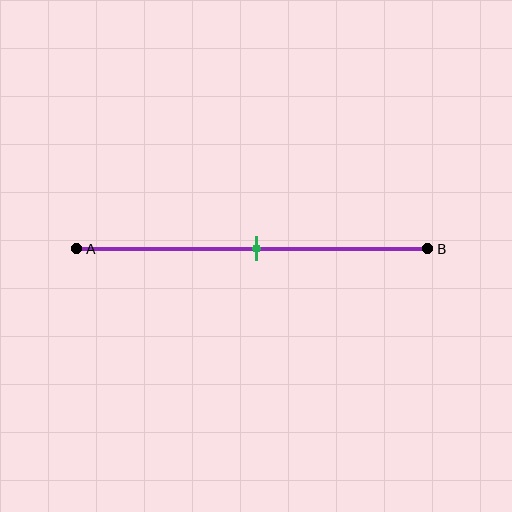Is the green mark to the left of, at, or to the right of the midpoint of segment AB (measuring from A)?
The green mark is approximately at the midpoint of segment AB.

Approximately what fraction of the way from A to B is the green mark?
The green mark is approximately 50% of the way from A to B.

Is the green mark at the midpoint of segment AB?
Yes, the mark is approximately at the midpoint.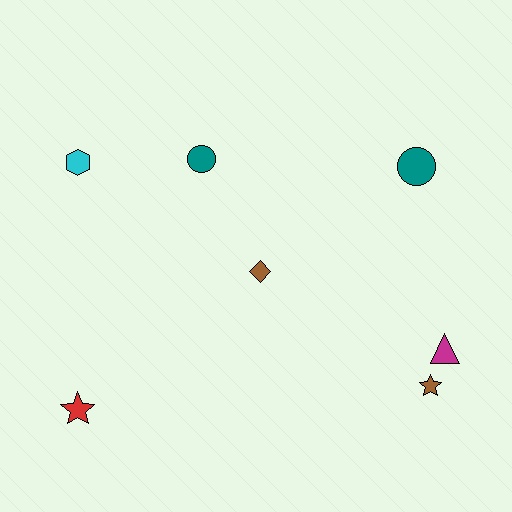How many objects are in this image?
There are 7 objects.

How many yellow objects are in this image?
There are no yellow objects.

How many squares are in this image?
There are no squares.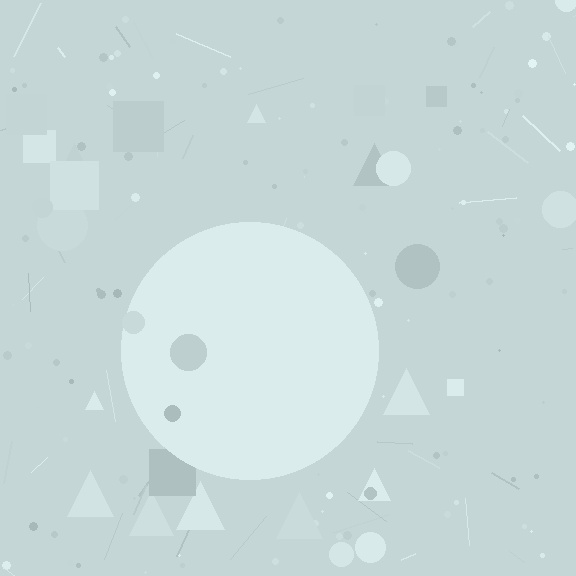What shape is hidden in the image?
A circle is hidden in the image.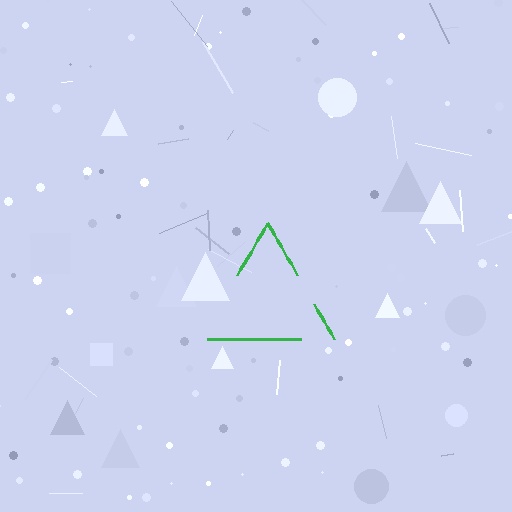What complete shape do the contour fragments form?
The contour fragments form a triangle.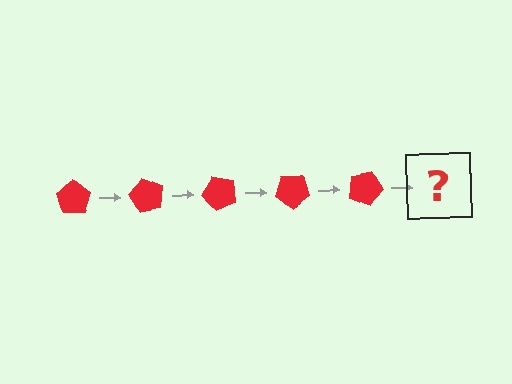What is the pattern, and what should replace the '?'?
The pattern is that the pentagon rotates 60 degrees each step. The '?' should be a red pentagon rotated 300 degrees.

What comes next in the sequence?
The next element should be a red pentagon rotated 300 degrees.